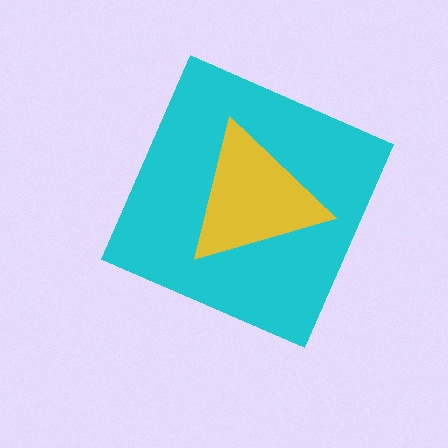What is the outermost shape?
The cyan diamond.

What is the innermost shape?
The yellow triangle.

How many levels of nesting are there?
2.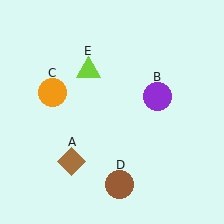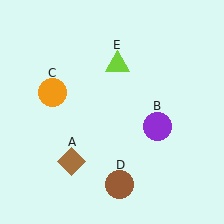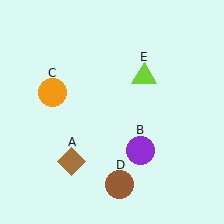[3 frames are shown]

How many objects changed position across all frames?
2 objects changed position: purple circle (object B), lime triangle (object E).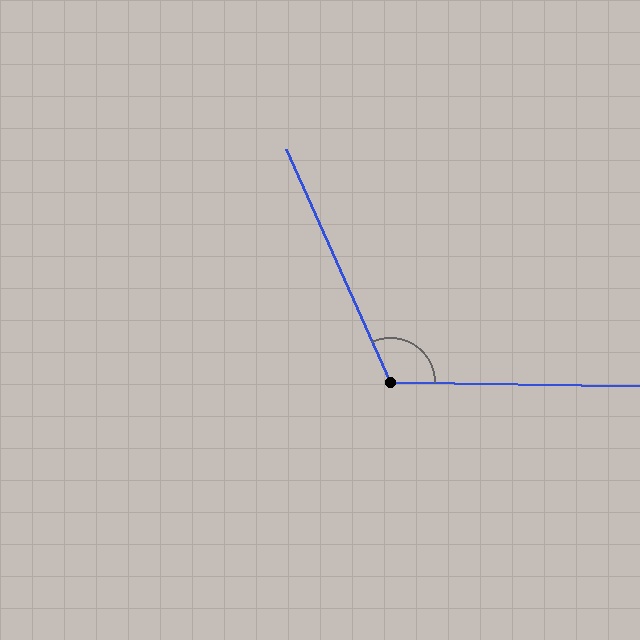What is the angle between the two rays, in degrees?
Approximately 115 degrees.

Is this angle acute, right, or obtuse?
It is obtuse.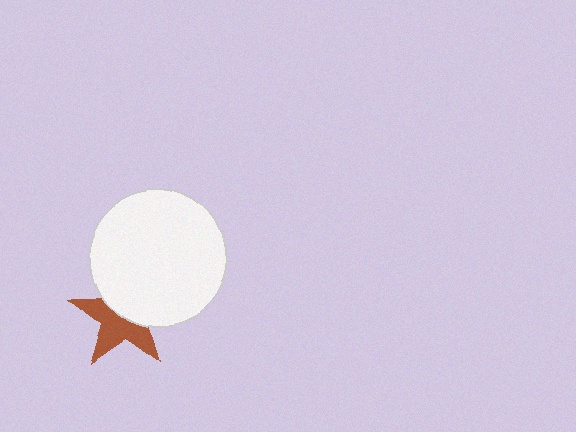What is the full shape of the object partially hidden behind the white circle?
The partially hidden object is a brown star.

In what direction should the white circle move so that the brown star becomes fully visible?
The white circle should move up. That is the shortest direction to clear the overlap and leave the brown star fully visible.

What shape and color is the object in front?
The object in front is a white circle.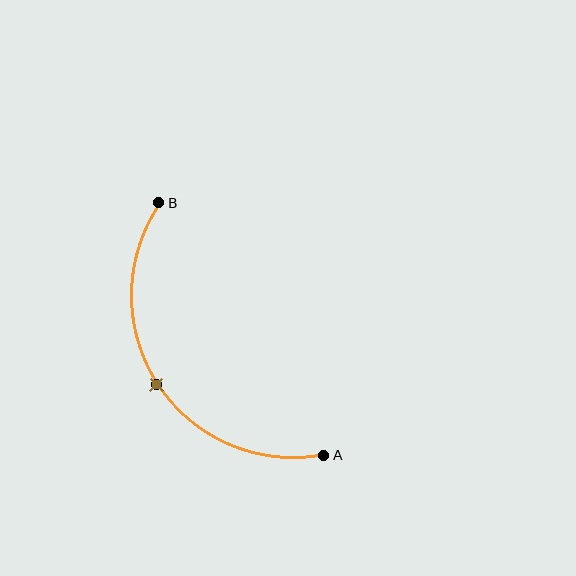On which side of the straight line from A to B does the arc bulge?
The arc bulges to the left of the straight line connecting A and B.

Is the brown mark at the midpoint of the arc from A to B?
Yes. The brown mark lies on the arc at equal arc-length from both A and B — it is the arc midpoint.